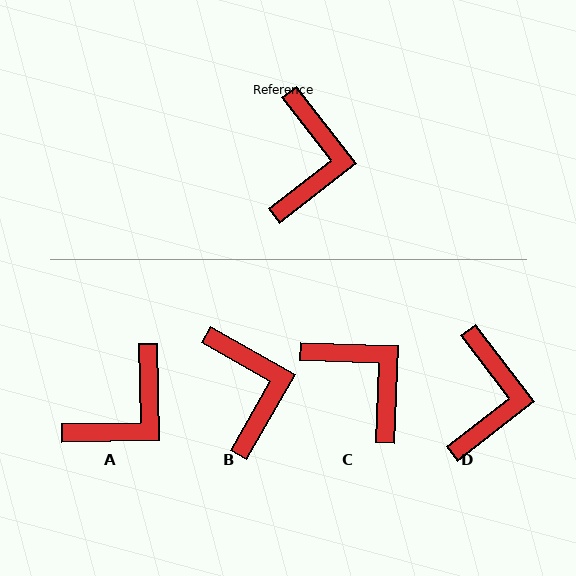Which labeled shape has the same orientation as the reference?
D.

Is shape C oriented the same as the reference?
No, it is off by about 50 degrees.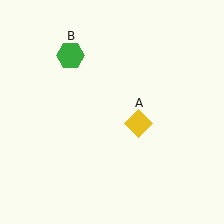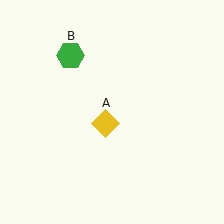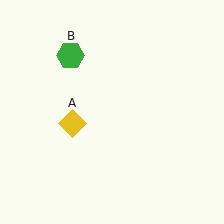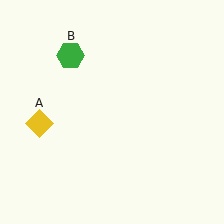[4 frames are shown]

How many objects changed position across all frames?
1 object changed position: yellow diamond (object A).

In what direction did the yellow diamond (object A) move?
The yellow diamond (object A) moved left.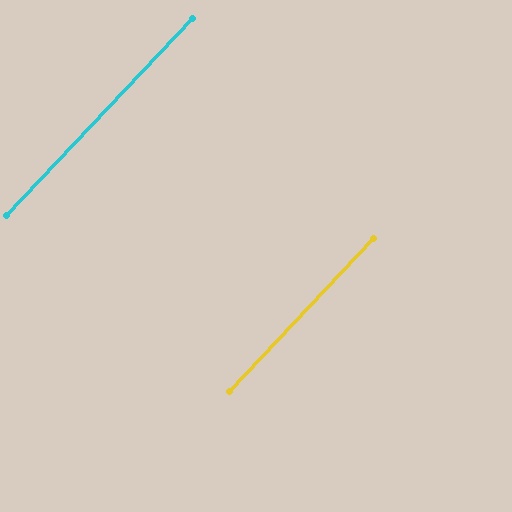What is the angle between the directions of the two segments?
Approximately 0 degrees.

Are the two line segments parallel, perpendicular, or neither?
Parallel — their directions differ by only 0.0°.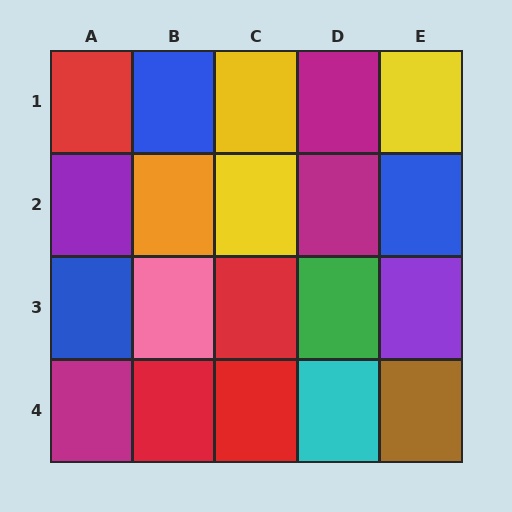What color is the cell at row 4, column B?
Red.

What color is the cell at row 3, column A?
Blue.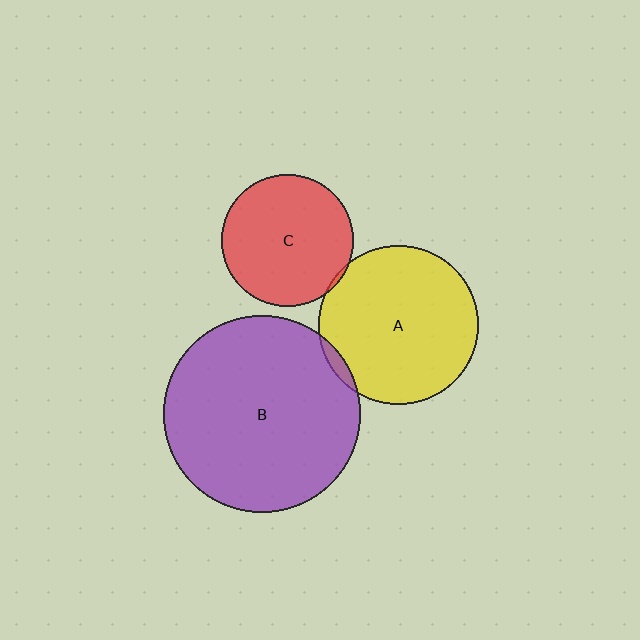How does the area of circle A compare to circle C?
Approximately 1.5 times.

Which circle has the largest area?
Circle B (purple).